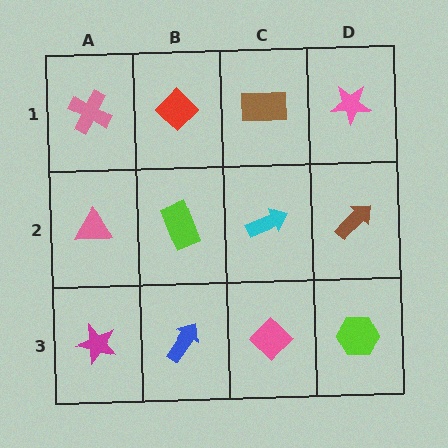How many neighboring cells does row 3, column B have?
3.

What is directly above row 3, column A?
A pink triangle.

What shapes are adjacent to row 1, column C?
A cyan arrow (row 2, column C), a red diamond (row 1, column B), a pink star (row 1, column D).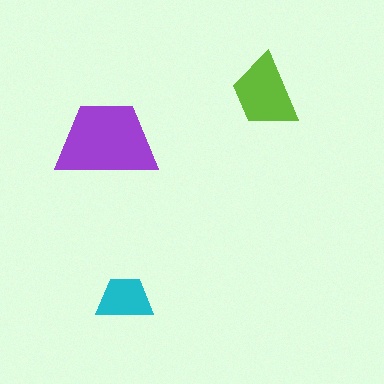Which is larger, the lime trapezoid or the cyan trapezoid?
The lime one.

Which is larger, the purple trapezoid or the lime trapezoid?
The purple one.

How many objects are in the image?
There are 3 objects in the image.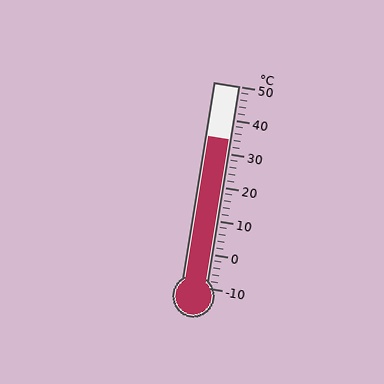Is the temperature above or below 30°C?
The temperature is above 30°C.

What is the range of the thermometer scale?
The thermometer scale ranges from -10°C to 50°C.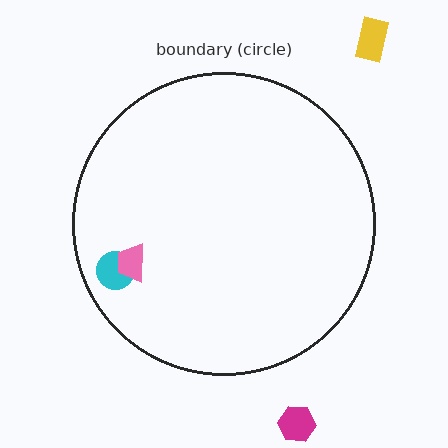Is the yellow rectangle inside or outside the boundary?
Outside.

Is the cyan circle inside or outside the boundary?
Inside.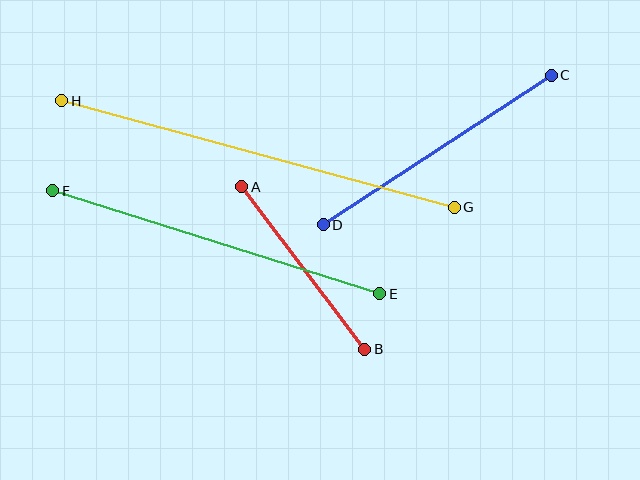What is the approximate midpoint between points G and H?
The midpoint is at approximately (258, 154) pixels.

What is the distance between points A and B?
The distance is approximately 203 pixels.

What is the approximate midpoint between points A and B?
The midpoint is at approximately (303, 268) pixels.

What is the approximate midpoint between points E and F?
The midpoint is at approximately (216, 242) pixels.